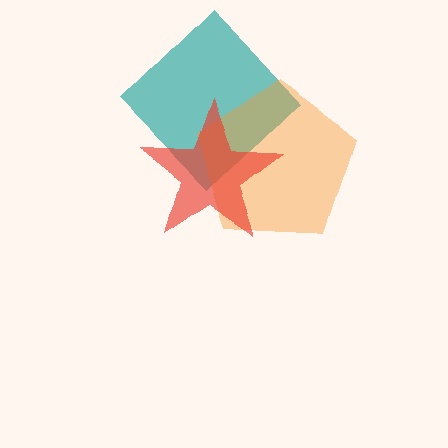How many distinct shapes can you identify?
There are 3 distinct shapes: a teal diamond, an orange pentagon, a red star.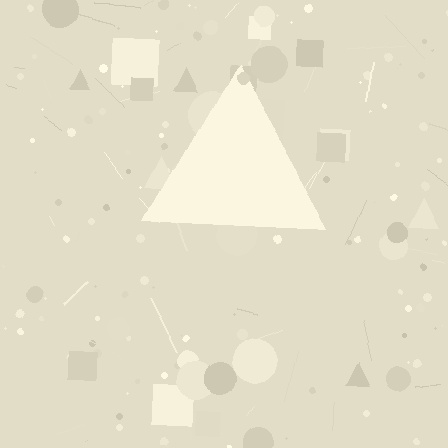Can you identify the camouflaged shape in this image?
The camouflaged shape is a triangle.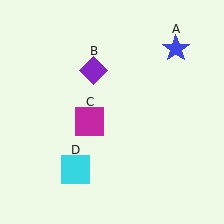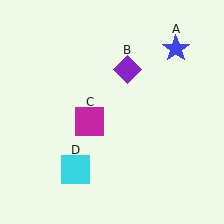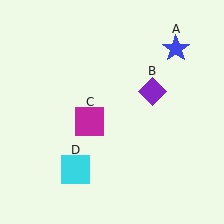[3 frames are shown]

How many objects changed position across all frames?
1 object changed position: purple diamond (object B).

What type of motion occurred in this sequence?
The purple diamond (object B) rotated clockwise around the center of the scene.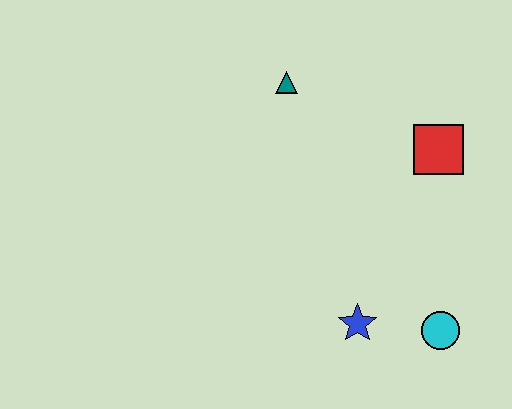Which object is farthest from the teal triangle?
The cyan circle is farthest from the teal triangle.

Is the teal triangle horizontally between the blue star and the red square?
No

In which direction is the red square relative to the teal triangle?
The red square is to the right of the teal triangle.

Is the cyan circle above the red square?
No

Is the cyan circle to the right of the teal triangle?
Yes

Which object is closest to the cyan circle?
The blue star is closest to the cyan circle.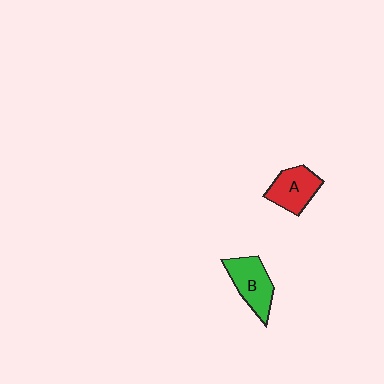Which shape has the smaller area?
Shape A (red).